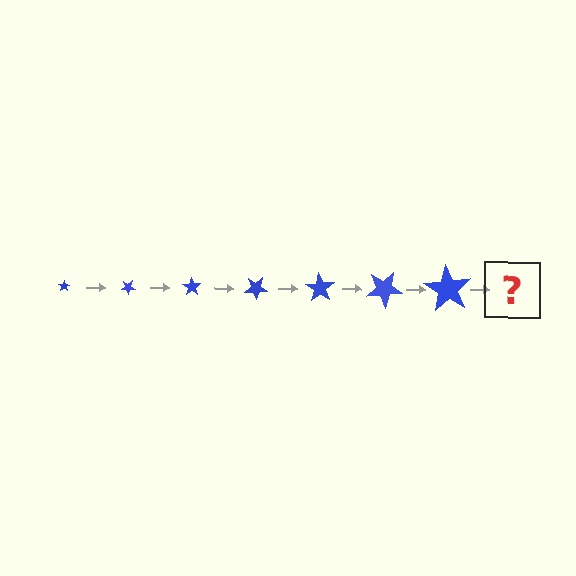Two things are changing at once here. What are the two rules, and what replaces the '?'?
The two rules are that the star grows larger each step and it rotates 35 degrees each step. The '?' should be a star, larger than the previous one and rotated 245 degrees from the start.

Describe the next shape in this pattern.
It should be a star, larger than the previous one and rotated 245 degrees from the start.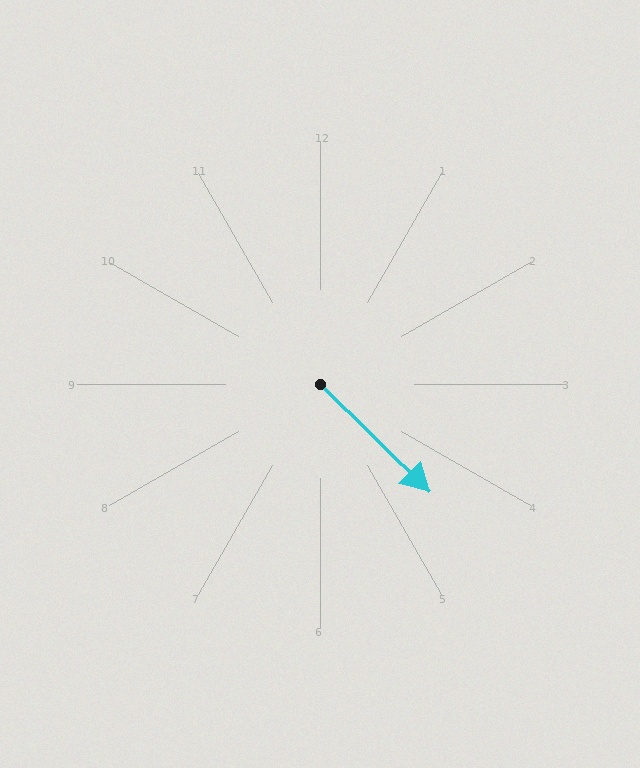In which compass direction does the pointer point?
Southeast.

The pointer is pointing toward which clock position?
Roughly 4 o'clock.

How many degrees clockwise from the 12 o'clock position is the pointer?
Approximately 135 degrees.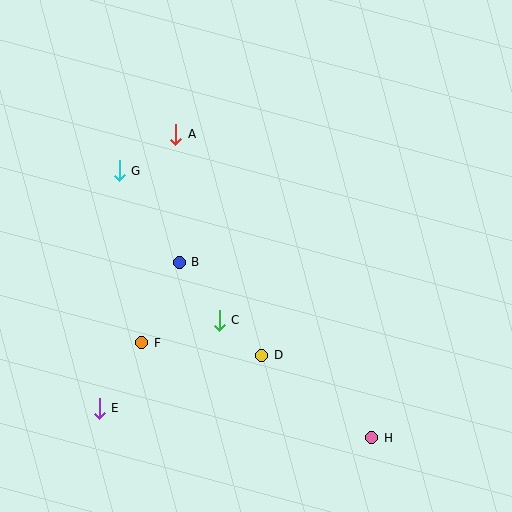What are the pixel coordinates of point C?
Point C is at (219, 320).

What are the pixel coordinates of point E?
Point E is at (99, 408).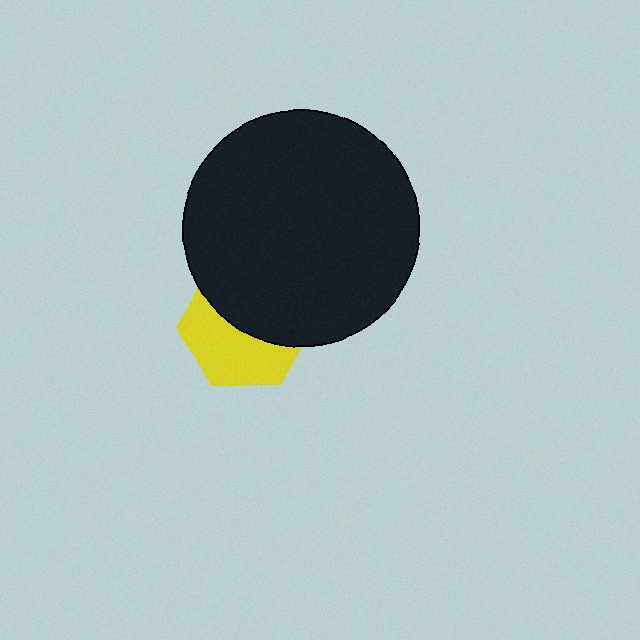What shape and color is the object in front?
The object in front is a black circle.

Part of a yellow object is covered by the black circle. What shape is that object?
It is a hexagon.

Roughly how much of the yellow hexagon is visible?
About half of it is visible (roughly 49%).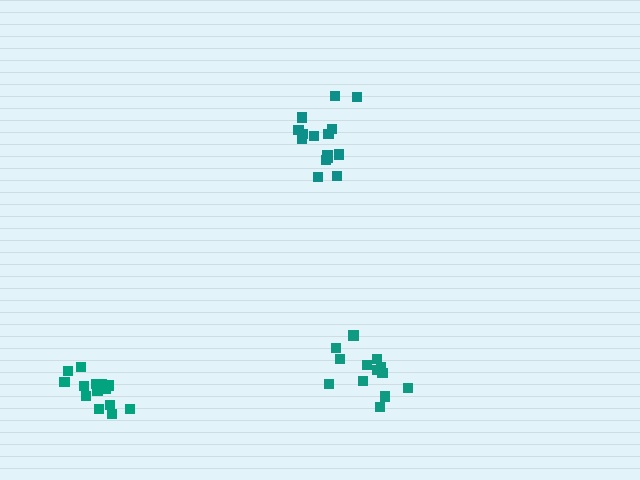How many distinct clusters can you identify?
There are 3 distinct clusters.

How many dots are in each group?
Group 1: 15 dots, Group 2: 15 dots, Group 3: 13 dots (43 total).